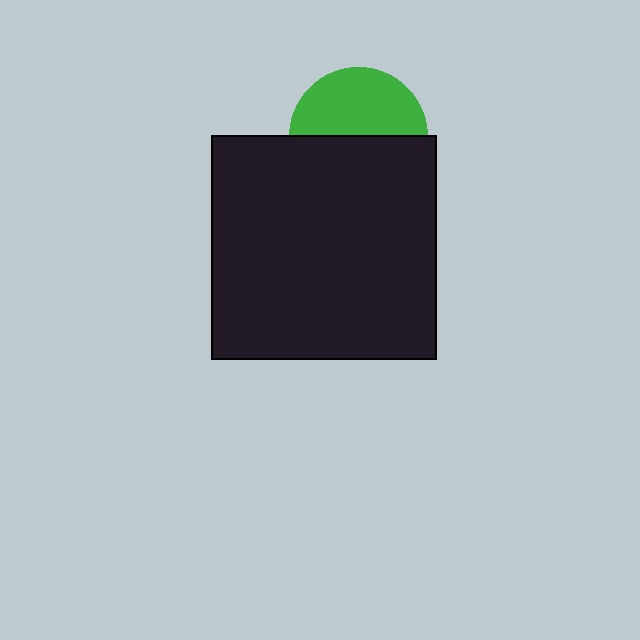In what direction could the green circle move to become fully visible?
The green circle could move up. That would shift it out from behind the black square entirely.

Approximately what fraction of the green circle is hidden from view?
Roughly 51% of the green circle is hidden behind the black square.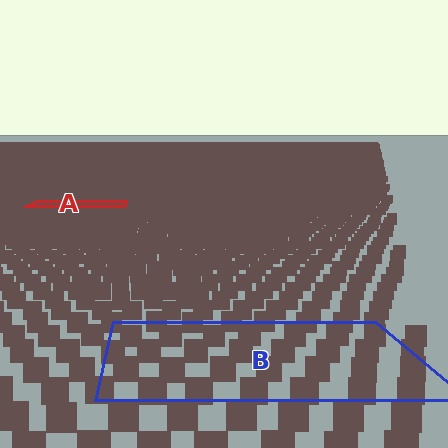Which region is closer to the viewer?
Region B is closer. The texture elements there are larger and more spread out.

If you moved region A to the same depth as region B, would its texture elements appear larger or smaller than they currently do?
They would appear larger. At a closer depth, the same texture elements are projected at a bigger on-screen size.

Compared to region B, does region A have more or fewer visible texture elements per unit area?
Region A has more texture elements per unit area — they are packed more densely because it is farther away.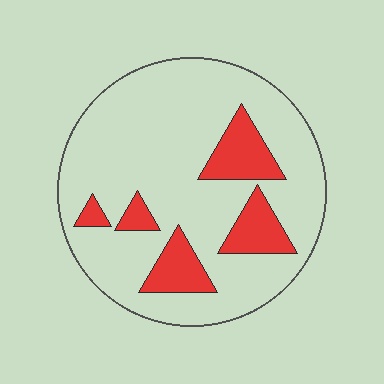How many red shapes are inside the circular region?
5.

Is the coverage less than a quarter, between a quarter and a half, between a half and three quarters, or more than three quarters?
Less than a quarter.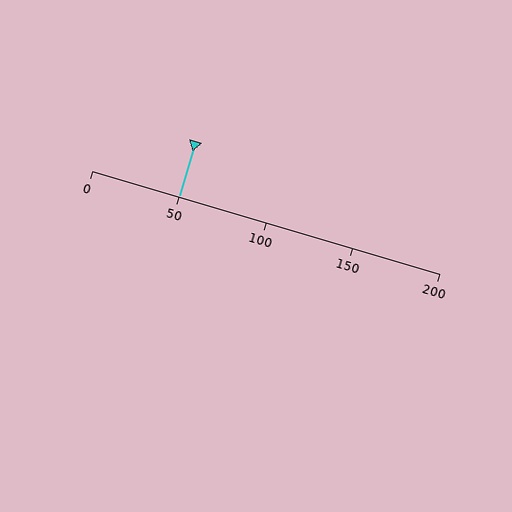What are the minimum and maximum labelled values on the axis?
The axis runs from 0 to 200.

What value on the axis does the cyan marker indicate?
The marker indicates approximately 50.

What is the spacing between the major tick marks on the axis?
The major ticks are spaced 50 apart.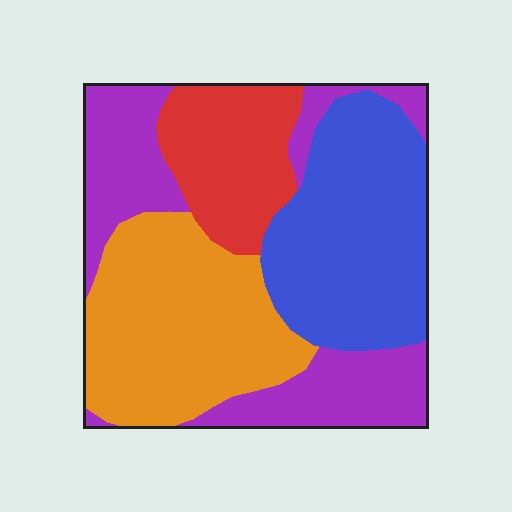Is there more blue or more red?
Blue.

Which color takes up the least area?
Red, at roughly 15%.